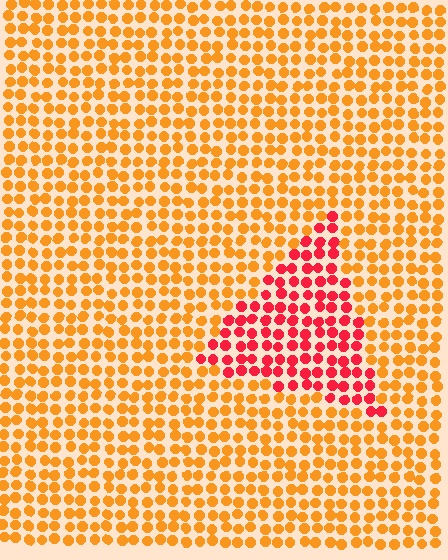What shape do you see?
I see a triangle.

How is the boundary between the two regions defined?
The boundary is defined purely by a slight shift in hue (about 42 degrees). Spacing, size, and orientation are identical on both sides.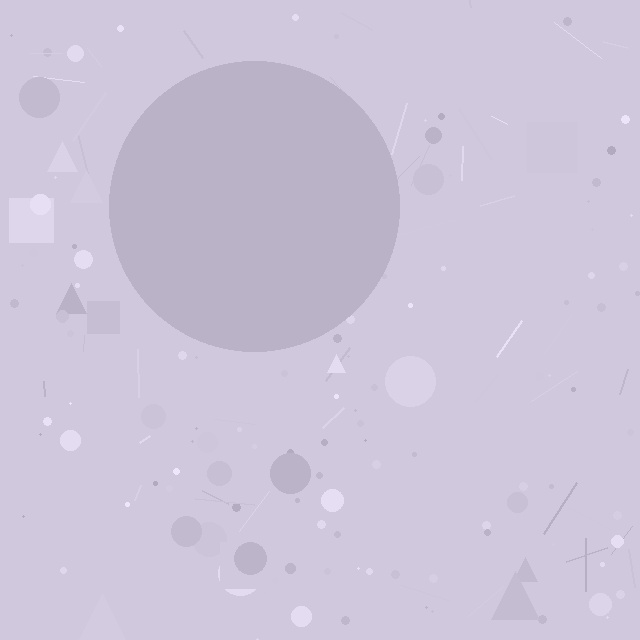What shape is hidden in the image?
A circle is hidden in the image.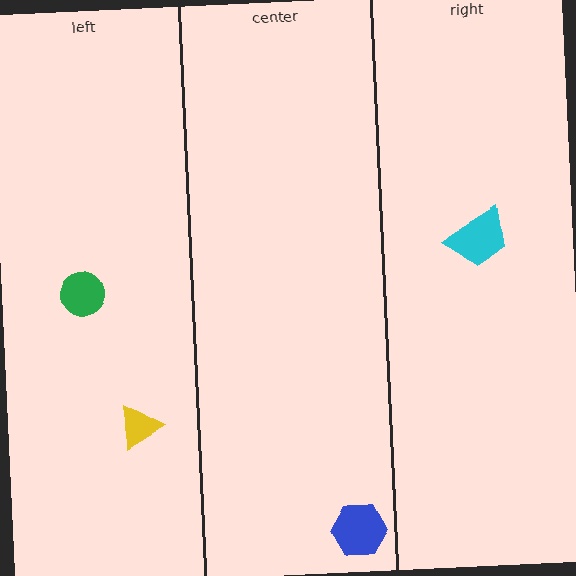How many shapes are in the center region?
1.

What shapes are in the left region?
The green circle, the yellow triangle.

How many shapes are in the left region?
2.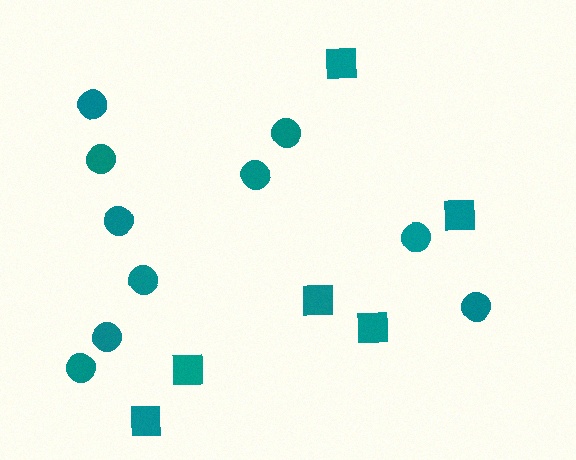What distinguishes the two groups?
There are 2 groups: one group of circles (10) and one group of squares (6).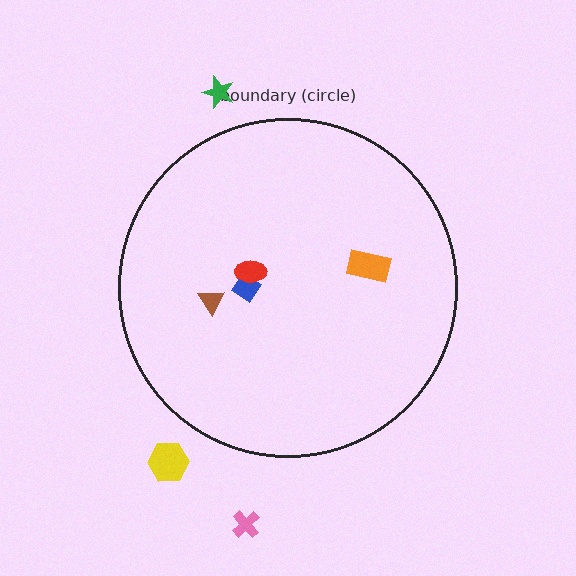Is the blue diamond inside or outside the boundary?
Inside.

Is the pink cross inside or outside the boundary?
Outside.